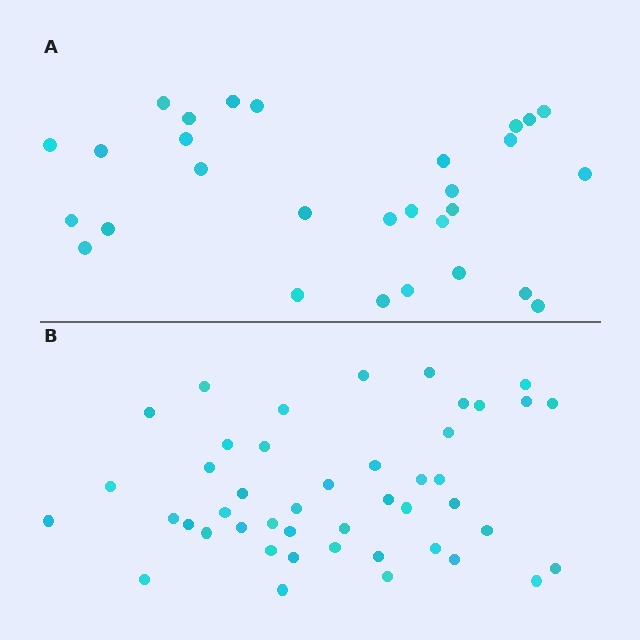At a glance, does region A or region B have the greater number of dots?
Region B (the bottom region) has more dots.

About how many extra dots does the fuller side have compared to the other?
Region B has approximately 15 more dots than region A.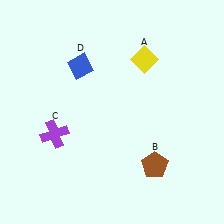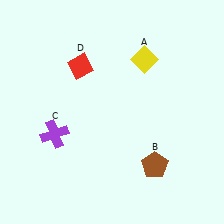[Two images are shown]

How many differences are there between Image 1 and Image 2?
There is 1 difference between the two images.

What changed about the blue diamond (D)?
In Image 1, D is blue. In Image 2, it changed to red.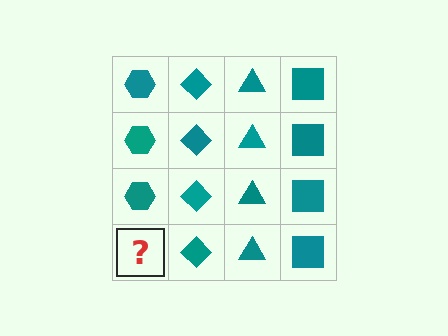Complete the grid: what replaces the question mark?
The question mark should be replaced with a teal hexagon.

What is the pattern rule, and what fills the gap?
The rule is that each column has a consistent shape. The gap should be filled with a teal hexagon.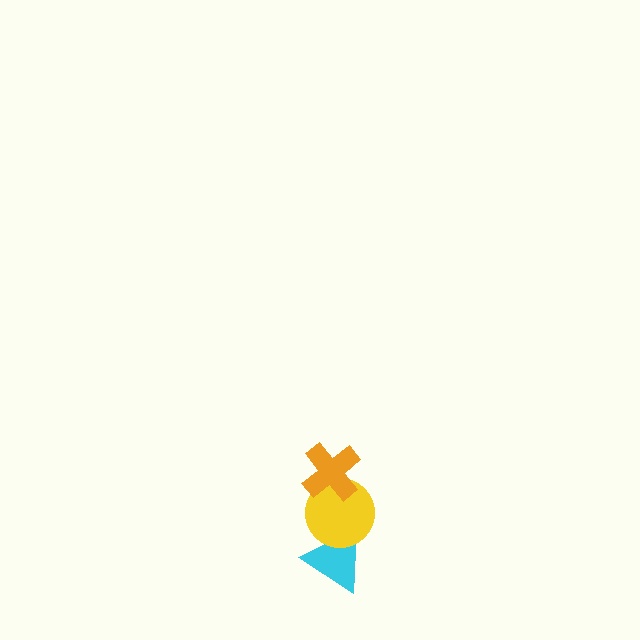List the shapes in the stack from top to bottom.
From top to bottom: the orange cross, the yellow circle, the cyan triangle.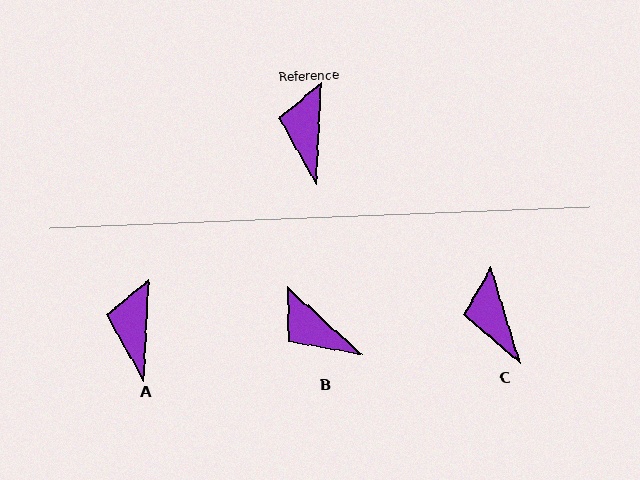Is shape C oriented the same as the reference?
No, it is off by about 20 degrees.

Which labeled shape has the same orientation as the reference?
A.